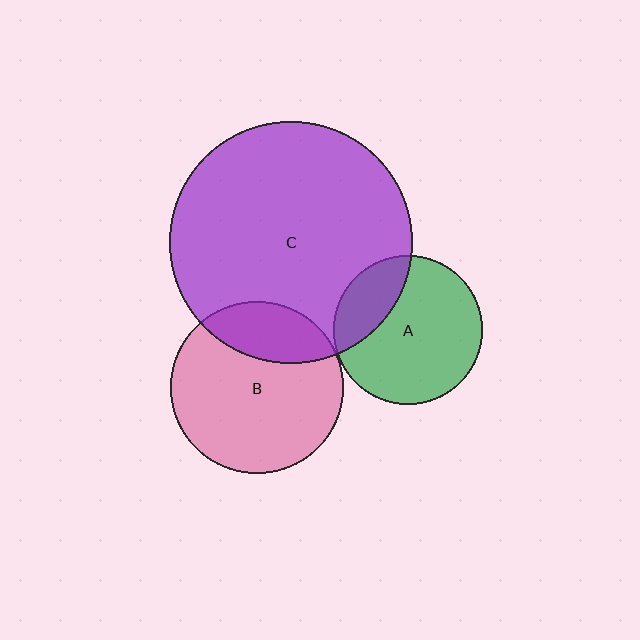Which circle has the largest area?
Circle C (purple).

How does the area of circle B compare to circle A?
Approximately 1.3 times.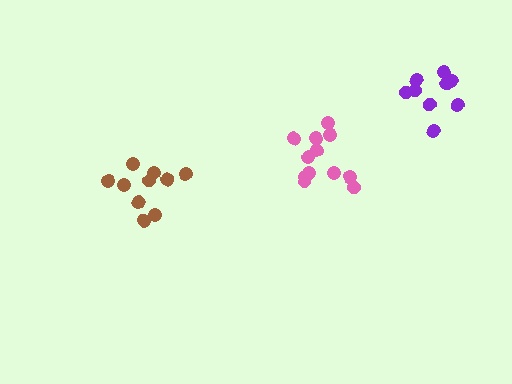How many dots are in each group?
Group 1: 10 dots, Group 2: 9 dots, Group 3: 12 dots (31 total).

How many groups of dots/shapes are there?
There are 3 groups.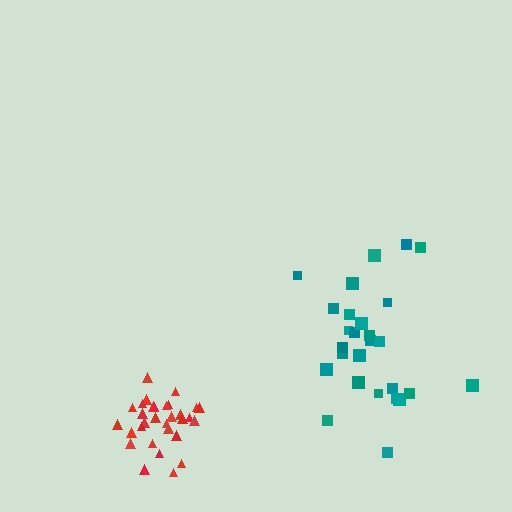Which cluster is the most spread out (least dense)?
Teal.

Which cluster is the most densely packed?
Red.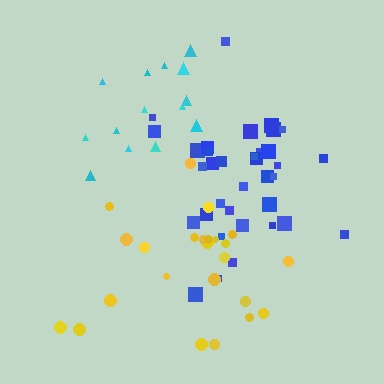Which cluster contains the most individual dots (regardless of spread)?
Blue (35).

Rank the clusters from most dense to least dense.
blue, cyan, yellow.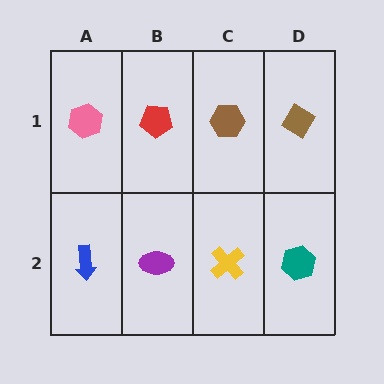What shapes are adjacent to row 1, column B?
A purple ellipse (row 2, column B), a pink hexagon (row 1, column A), a brown hexagon (row 1, column C).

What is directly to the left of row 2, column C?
A purple ellipse.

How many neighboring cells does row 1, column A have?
2.